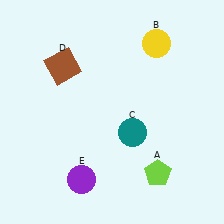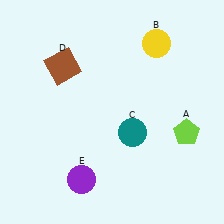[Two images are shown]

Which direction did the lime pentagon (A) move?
The lime pentagon (A) moved up.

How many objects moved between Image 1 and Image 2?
1 object moved between the two images.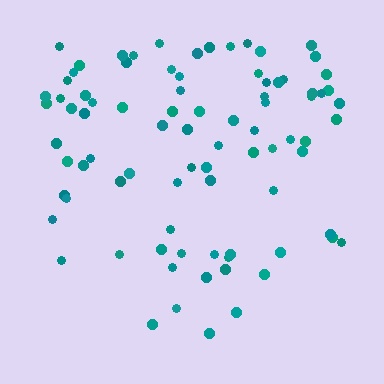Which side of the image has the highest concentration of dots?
The top.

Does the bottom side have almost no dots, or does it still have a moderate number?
Still a moderate number, just noticeably fewer than the top.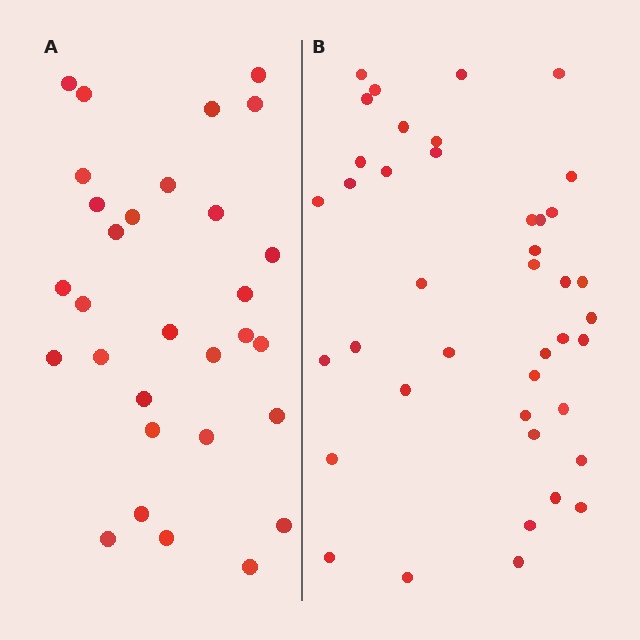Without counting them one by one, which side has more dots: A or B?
Region B (the right region) has more dots.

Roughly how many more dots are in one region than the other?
Region B has roughly 12 or so more dots than region A.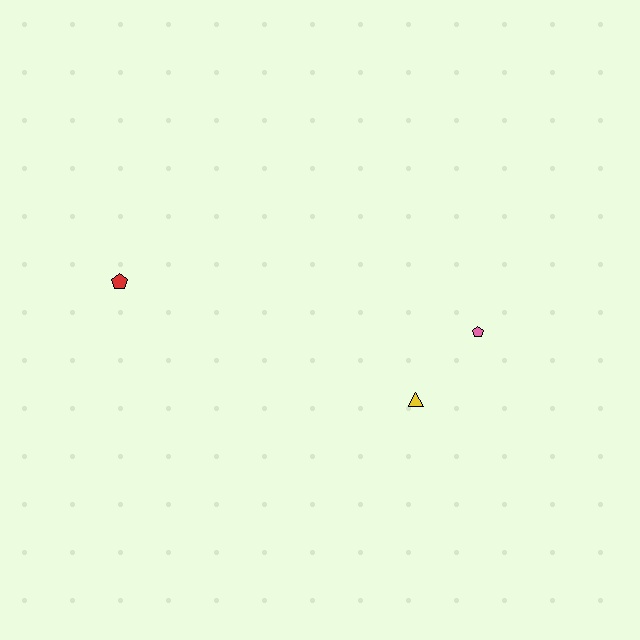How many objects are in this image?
There are 3 objects.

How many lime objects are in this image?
There are no lime objects.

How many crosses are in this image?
There are no crosses.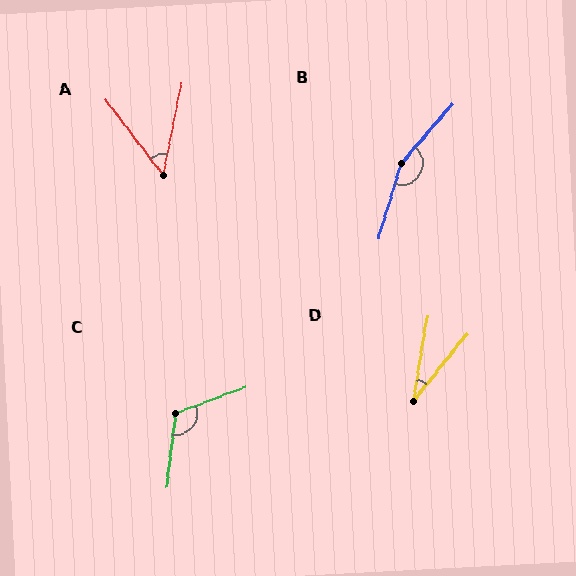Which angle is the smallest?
D, at approximately 30 degrees.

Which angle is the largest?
B, at approximately 155 degrees.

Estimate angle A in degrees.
Approximately 49 degrees.